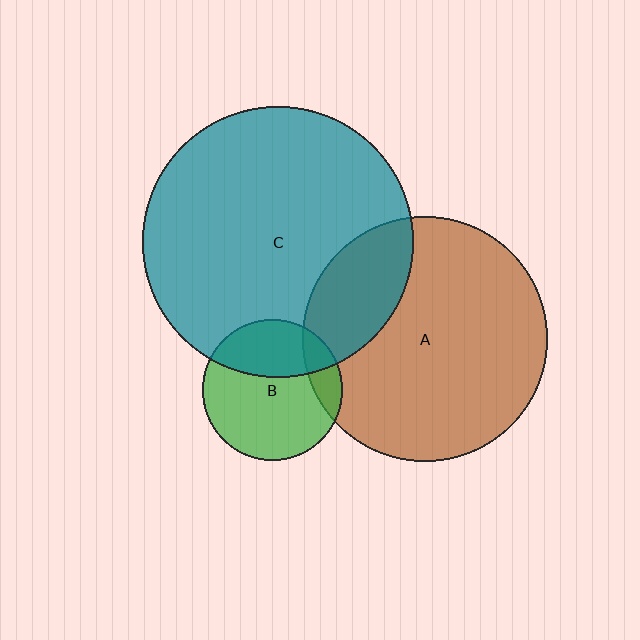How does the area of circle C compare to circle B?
Approximately 3.7 times.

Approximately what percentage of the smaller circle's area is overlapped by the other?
Approximately 35%.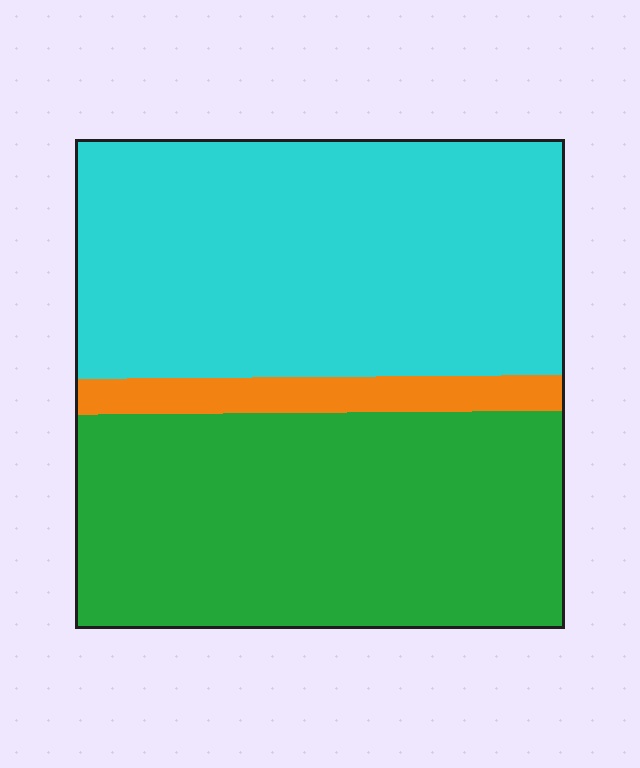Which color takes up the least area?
Orange, at roughly 5%.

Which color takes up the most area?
Cyan, at roughly 50%.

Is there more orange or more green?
Green.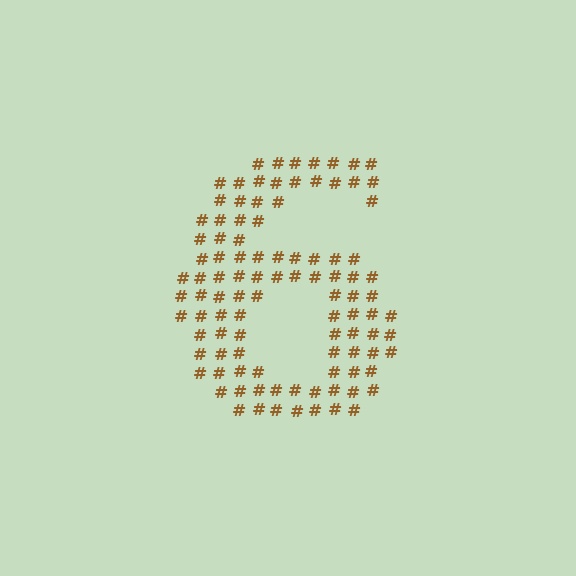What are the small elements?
The small elements are hash symbols.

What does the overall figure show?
The overall figure shows the digit 6.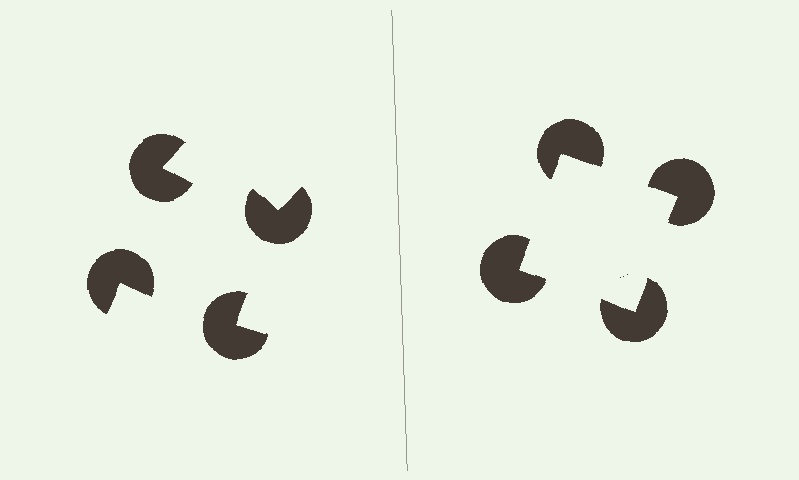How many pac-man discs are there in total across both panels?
8 — 4 on each side.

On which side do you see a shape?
An illusory square appears on the right side. On the left side the wedge cuts are rotated, so no coherent shape forms.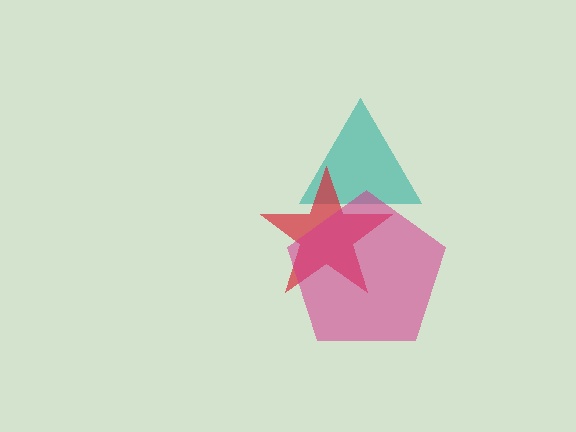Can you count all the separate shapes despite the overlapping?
Yes, there are 3 separate shapes.